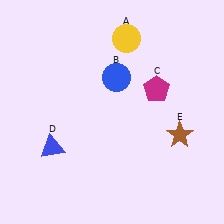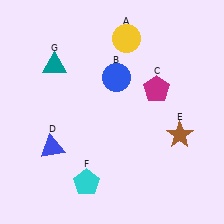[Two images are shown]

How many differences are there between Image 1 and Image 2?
There are 2 differences between the two images.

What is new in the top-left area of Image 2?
A teal triangle (G) was added in the top-left area of Image 2.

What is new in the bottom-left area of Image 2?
A cyan pentagon (F) was added in the bottom-left area of Image 2.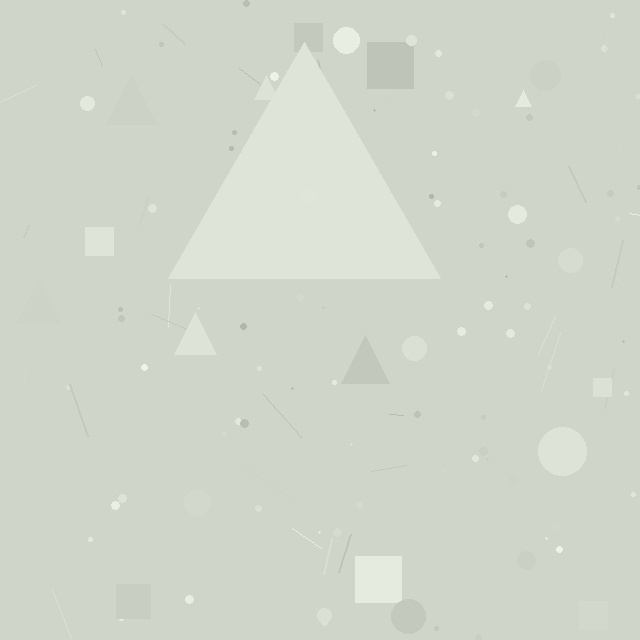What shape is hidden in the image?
A triangle is hidden in the image.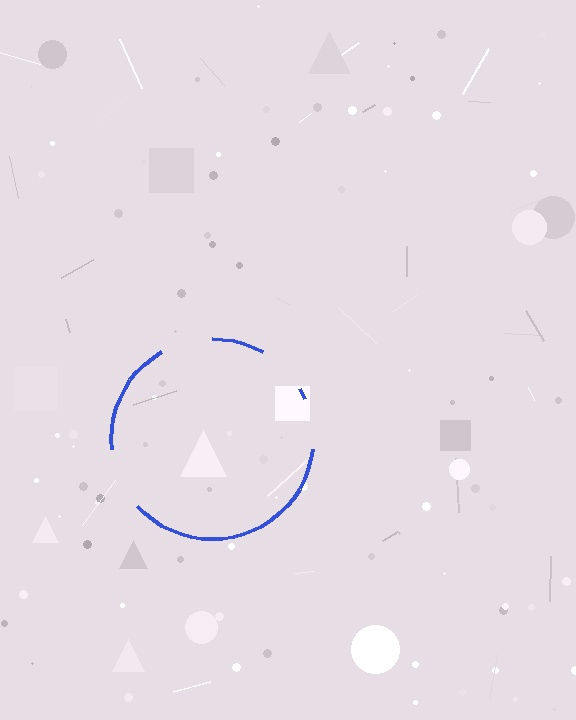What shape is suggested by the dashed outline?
The dashed outline suggests a circle.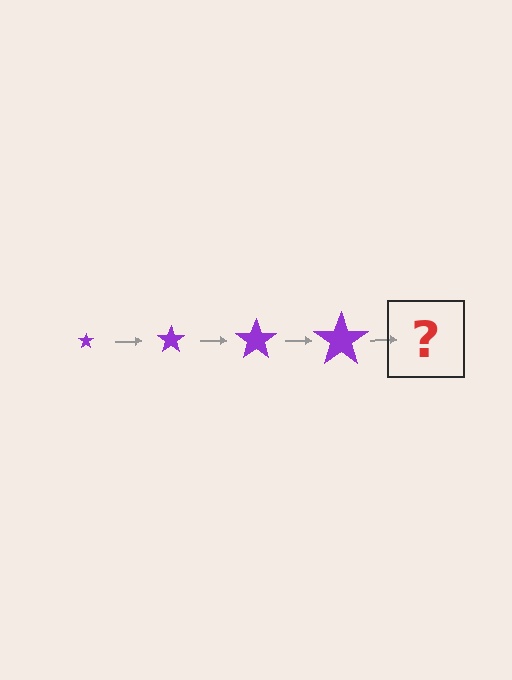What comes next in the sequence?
The next element should be a purple star, larger than the previous one.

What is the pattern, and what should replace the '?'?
The pattern is that the star gets progressively larger each step. The '?' should be a purple star, larger than the previous one.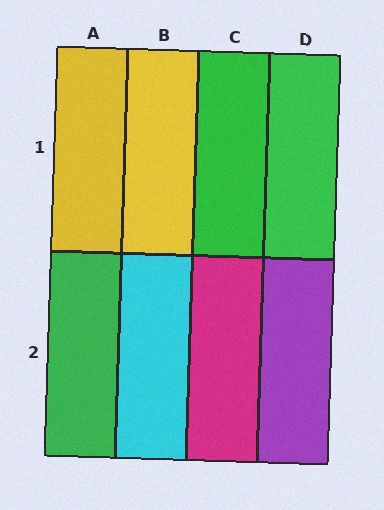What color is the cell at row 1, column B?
Yellow.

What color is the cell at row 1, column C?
Green.